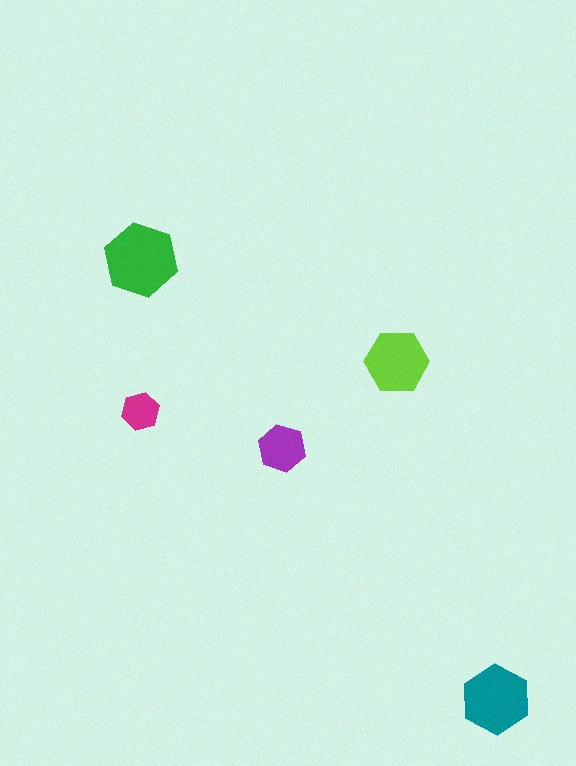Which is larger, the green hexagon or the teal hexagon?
The green one.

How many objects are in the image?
There are 5 objects in the image.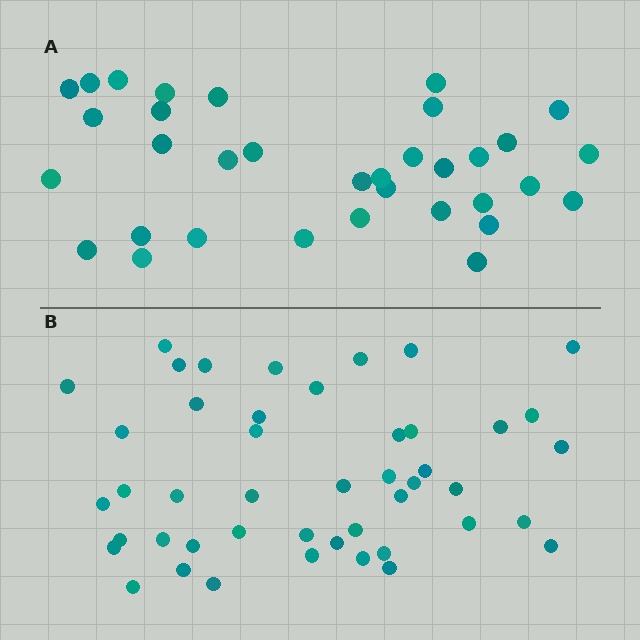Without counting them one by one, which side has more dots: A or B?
Region B (the bottom region) has more dots.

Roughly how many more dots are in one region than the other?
Region B has roughly 12 or so more dots than region A.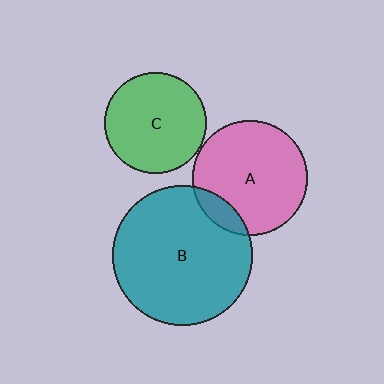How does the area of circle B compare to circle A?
Approximately 1.5 times.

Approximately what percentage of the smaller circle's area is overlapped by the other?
Approximately 10%.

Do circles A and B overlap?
Yes.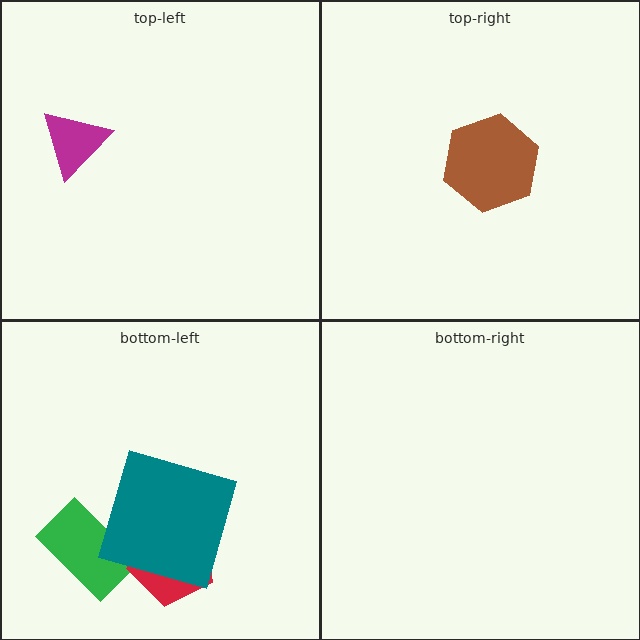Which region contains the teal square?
The bottom-left region.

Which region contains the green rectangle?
The bottom-left region.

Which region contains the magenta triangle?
The top-left region.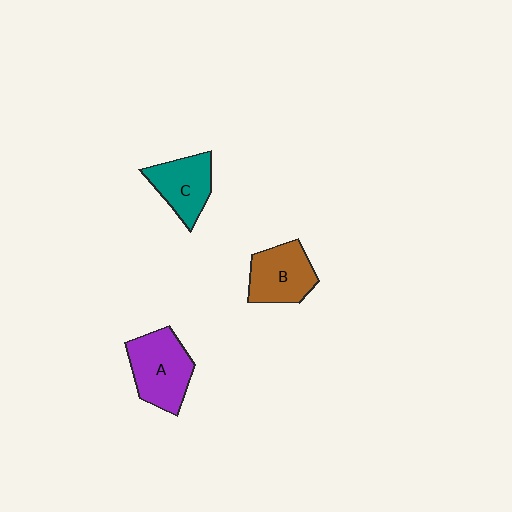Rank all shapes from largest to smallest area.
From largest to smallest: A (purple), B (brown), C (teal).